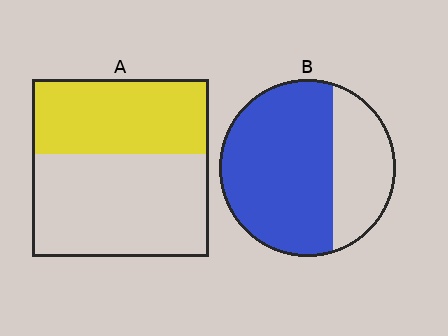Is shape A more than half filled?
No.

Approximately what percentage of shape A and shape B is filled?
A is approximately 40% and B is approximately 70%.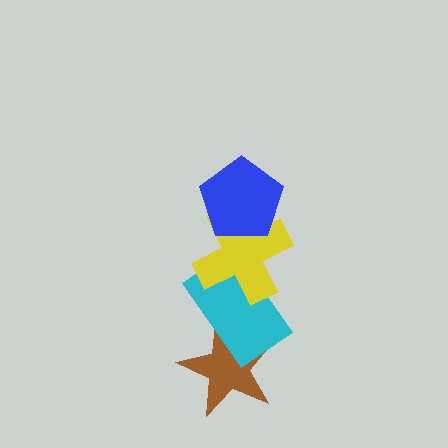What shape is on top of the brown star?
The cyan rectangle is on top of the brown star.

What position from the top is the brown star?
The brown star is 4th from the top.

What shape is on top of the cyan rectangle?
The yellow cross is on top of the cyan rectangle.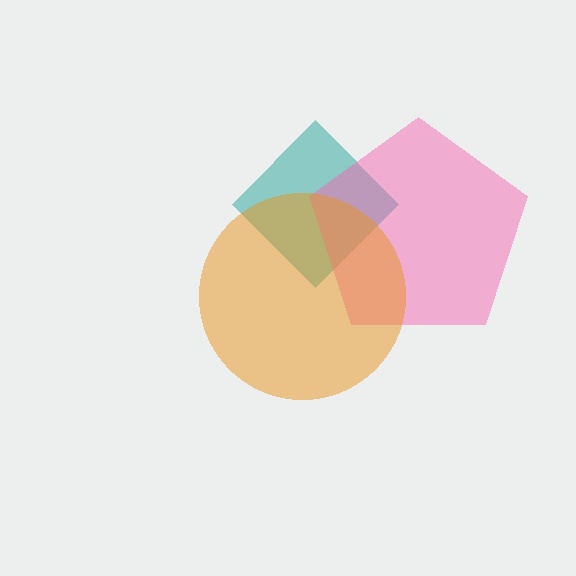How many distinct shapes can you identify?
There are 3 distinct shapes: a teal diamond, a pink pentagon, an orange circle.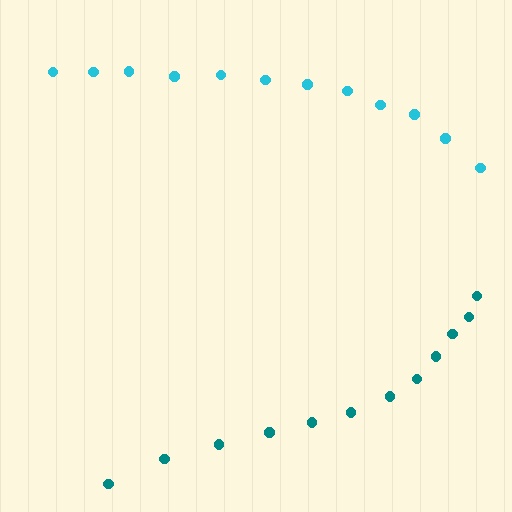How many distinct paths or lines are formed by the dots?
There are 2 distinct paths.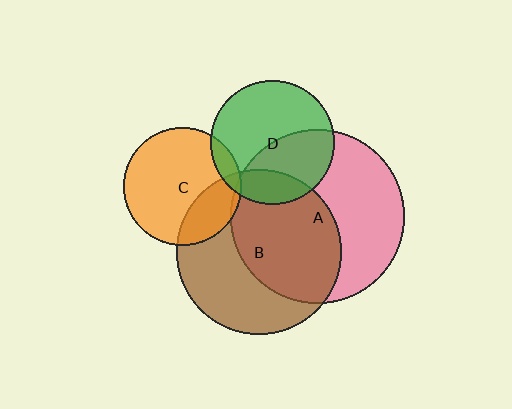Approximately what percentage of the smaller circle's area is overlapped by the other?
Approximately 5%.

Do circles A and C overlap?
Yes.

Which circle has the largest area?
Circle A (pink).